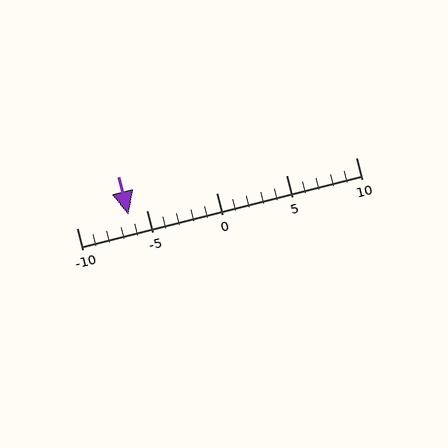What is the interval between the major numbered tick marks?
The major tick marks are spaced 5 units apart.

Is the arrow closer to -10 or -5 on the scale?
The arrow is closer to -5.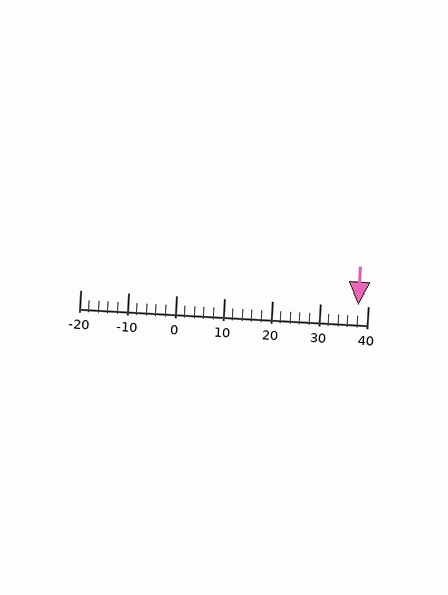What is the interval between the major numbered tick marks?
The major tick marks are spaced 10 units apart.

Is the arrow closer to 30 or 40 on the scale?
The arrow is closer to 40.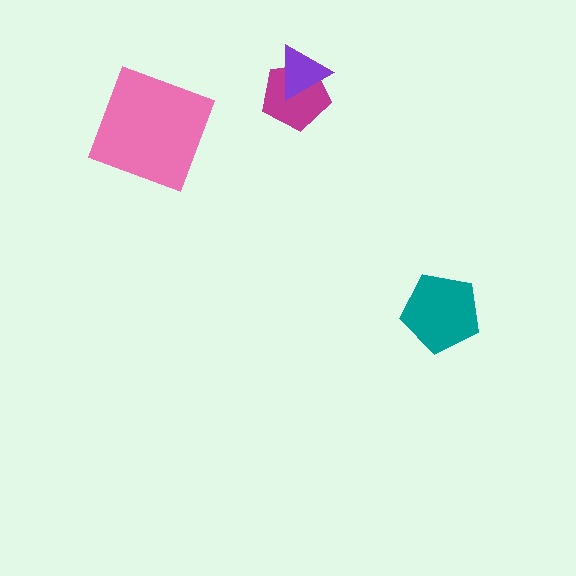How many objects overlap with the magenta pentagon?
1 object overlaps with the magenta pentagon.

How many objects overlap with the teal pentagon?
0 objects overlap with the teal pentagon.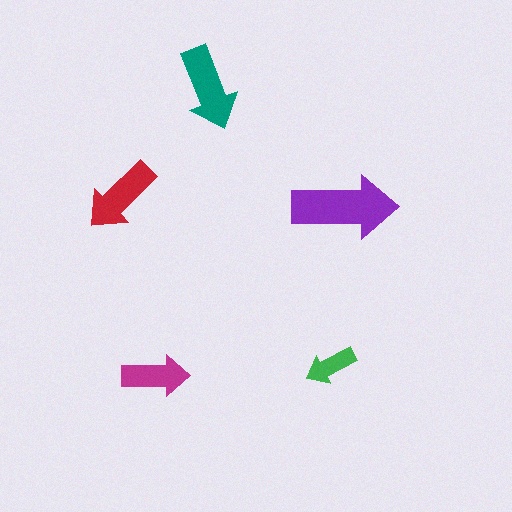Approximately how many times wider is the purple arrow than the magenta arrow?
About 1.5 times wider.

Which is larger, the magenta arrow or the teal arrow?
The teal one.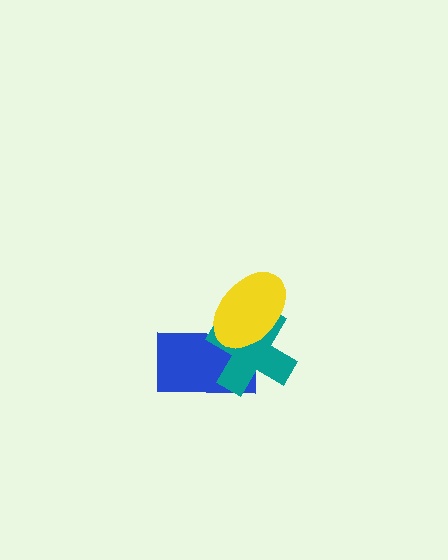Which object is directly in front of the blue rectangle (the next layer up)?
The teal cross is directly in front of the blue rectangle.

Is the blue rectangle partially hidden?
Yes, it is partially covered by another shape.